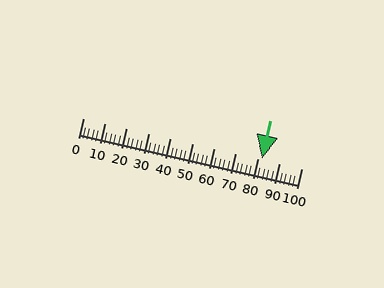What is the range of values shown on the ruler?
The ruler shows values from 0 to 100.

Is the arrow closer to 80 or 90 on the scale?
The arrow is closer to 80.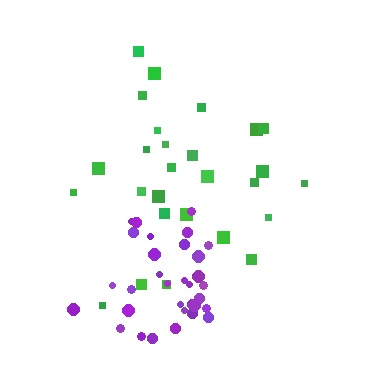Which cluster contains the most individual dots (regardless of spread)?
Purple (33).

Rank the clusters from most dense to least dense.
purple, green.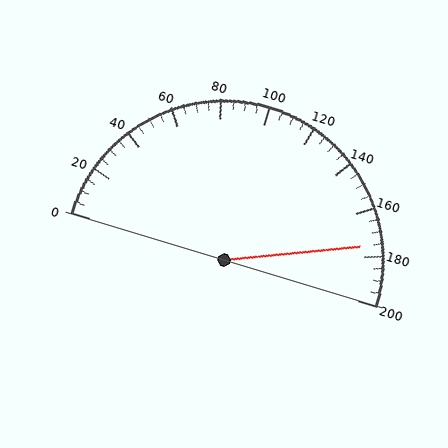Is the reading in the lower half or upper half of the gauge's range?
The reading is in the upper half of the range (0 to 200).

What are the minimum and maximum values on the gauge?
The gauge ranges from 0 to 200.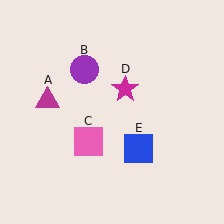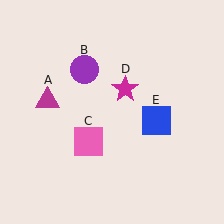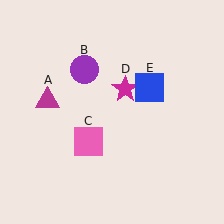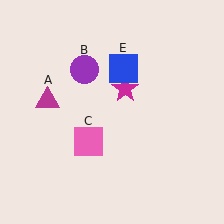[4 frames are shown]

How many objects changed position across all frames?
1 object changed position: blue square (object E).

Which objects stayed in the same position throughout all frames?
Magenta triangle (object A) and purple circle (object B) and pink square (object C) and magenta star (object D) remained stationary.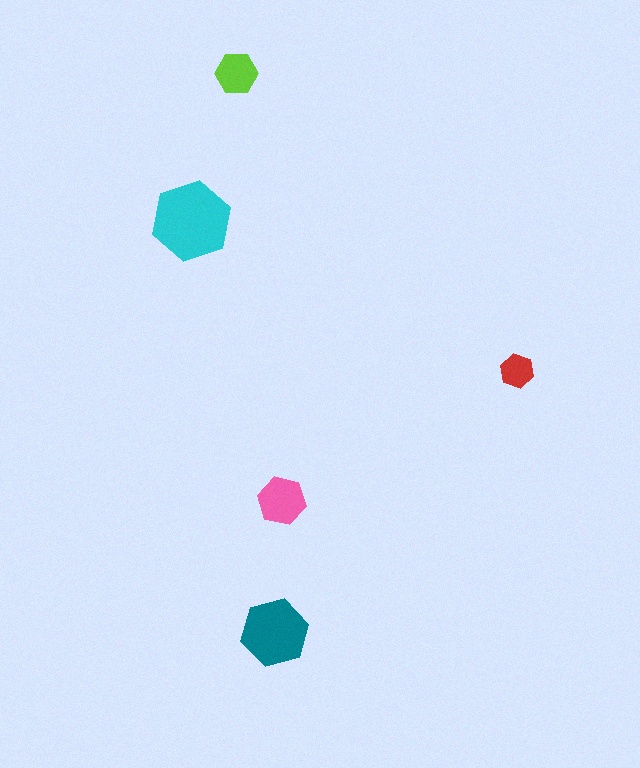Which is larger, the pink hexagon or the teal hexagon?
The teal one.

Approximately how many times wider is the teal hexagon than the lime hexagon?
About 1.5 times wider.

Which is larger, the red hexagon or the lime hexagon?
The lime one.